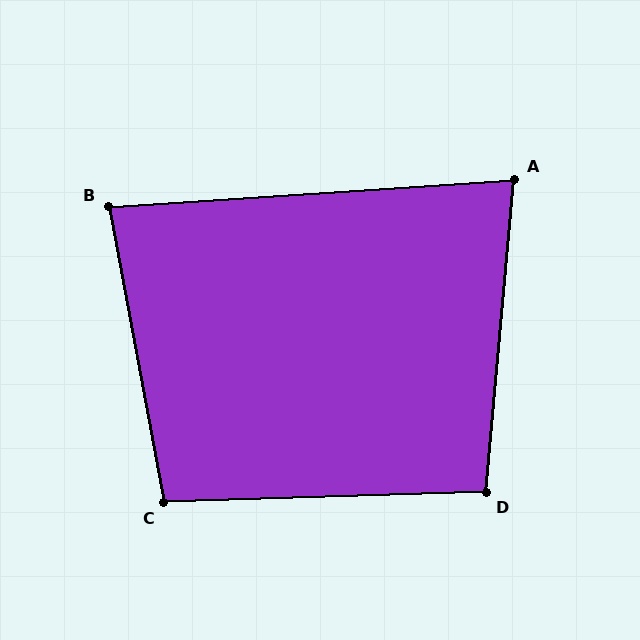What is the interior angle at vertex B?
Approximately 83 degrees (acute).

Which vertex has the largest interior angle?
C, at approximately 99 degrees.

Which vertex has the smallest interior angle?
A, at approximately 81 degrees.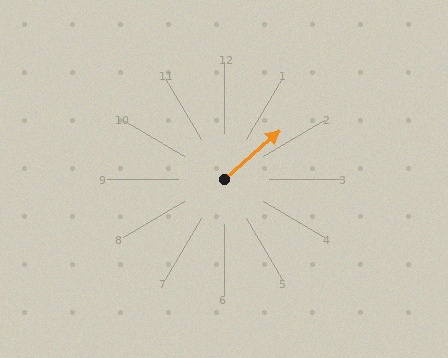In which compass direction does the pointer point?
Northeast.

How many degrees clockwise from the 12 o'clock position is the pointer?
Approximately 49 degrees.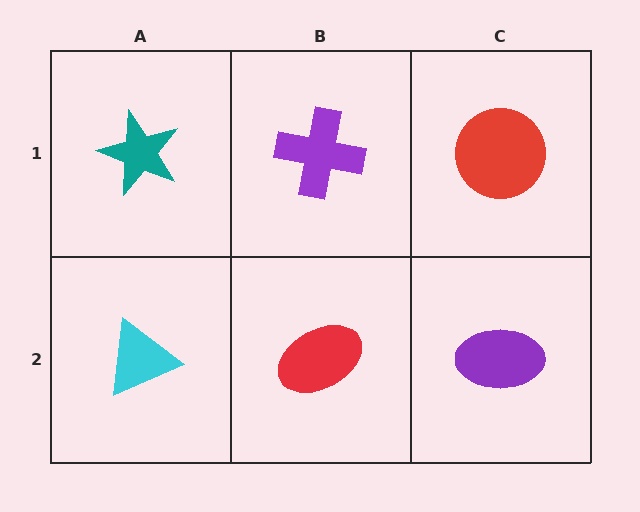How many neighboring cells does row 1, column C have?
2.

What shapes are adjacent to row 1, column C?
A purple ellipse (row 2, column C), a purple cross (row 1, column B).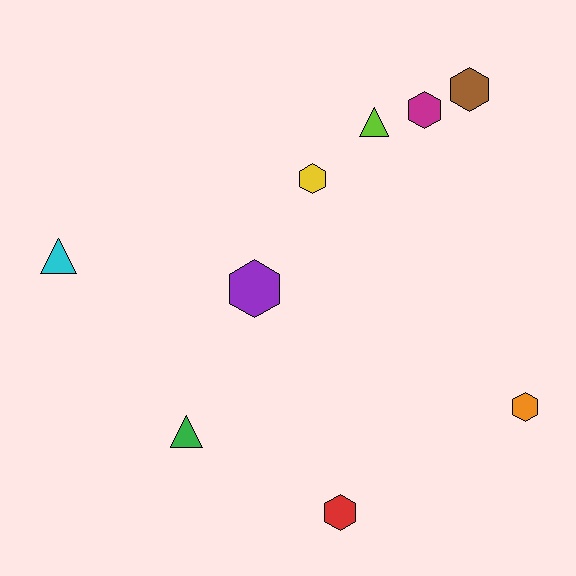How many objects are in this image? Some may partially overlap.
There are 9 objects.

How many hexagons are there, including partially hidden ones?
There are 6 hexagons.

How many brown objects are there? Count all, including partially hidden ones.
There is 1 brown object.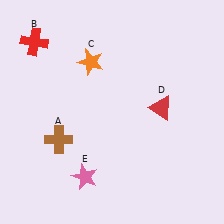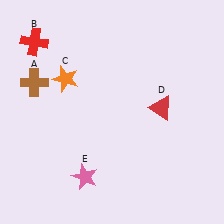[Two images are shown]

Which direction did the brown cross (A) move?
The brown cross (A) moved up.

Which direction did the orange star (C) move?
The orange star (C) moved left.